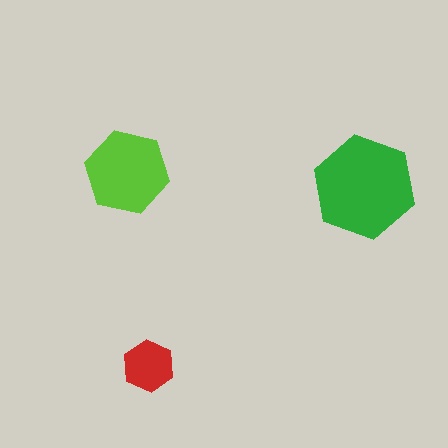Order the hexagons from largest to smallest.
the green one, the lime one, the red one.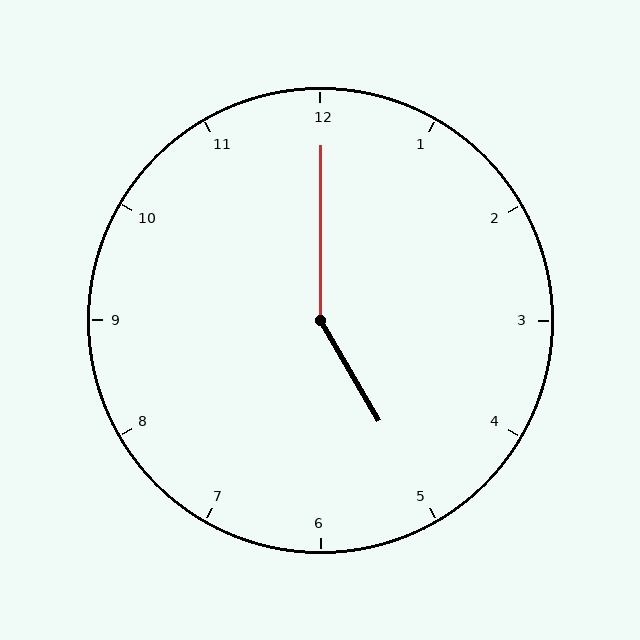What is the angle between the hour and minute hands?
Approximately 150 degrees.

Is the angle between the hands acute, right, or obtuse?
It is obtuse.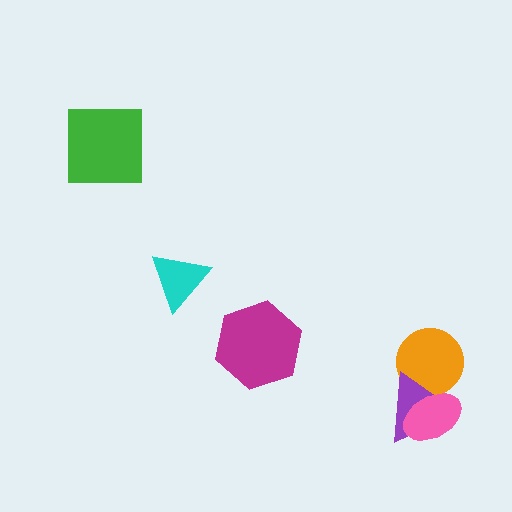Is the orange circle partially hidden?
Yes, it is partially covered by another shape.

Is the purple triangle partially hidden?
Yes, it is partially covered by another shape.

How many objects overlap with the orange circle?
2 objects overlap with the orange circle.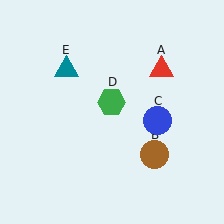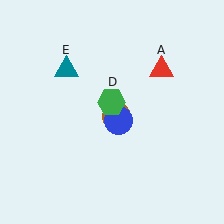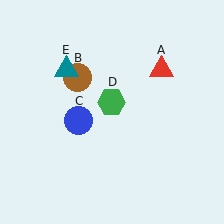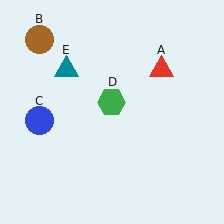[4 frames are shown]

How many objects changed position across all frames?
2 objects changed position: brown circle (object B), blue circle (object C).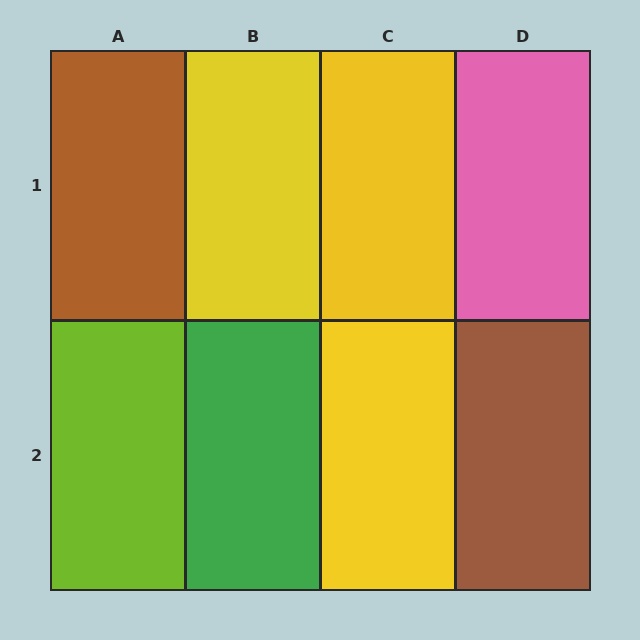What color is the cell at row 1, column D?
Pink.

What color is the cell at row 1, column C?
Yellow.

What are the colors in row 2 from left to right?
Lime, green, yellow, brown.